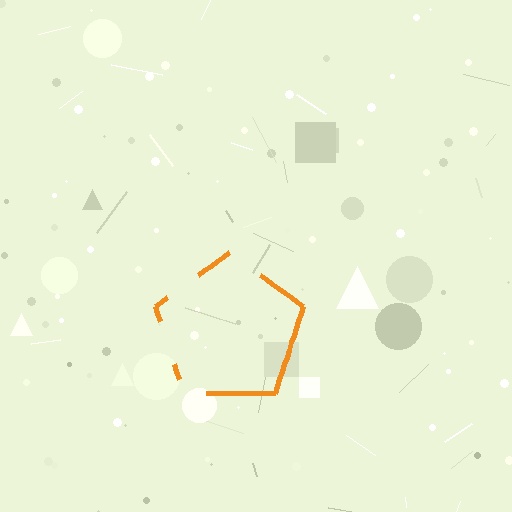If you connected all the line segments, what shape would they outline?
They would outline a pentagon.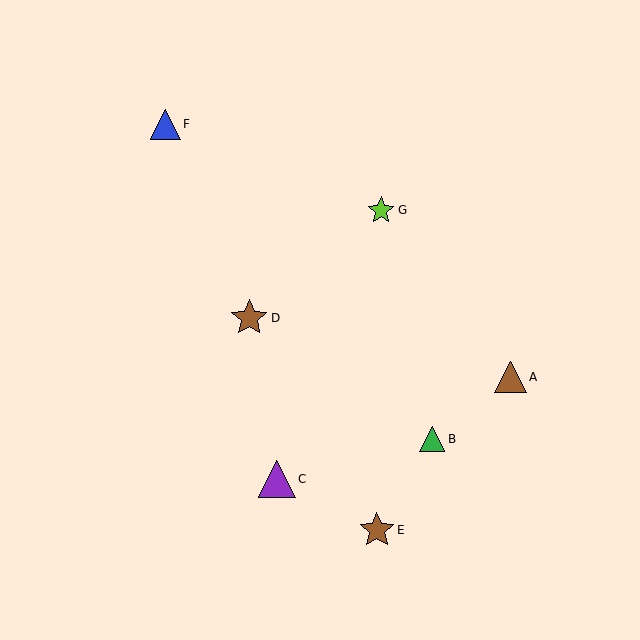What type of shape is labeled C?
Shape C is a purple triangle.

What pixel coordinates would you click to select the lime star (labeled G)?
Click at (381, 210) to select the lime star G.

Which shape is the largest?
The purple triangle (labeled C) is the largest.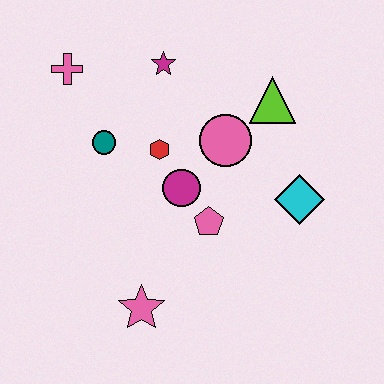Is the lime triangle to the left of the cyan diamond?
Yes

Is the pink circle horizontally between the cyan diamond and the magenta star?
Yes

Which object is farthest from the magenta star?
The pink star is farthest from the magenta star.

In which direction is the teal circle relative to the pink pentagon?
The teal circle is to the left of the pink pentagon.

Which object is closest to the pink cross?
The teal circle is closest to the pink cross.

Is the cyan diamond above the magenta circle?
No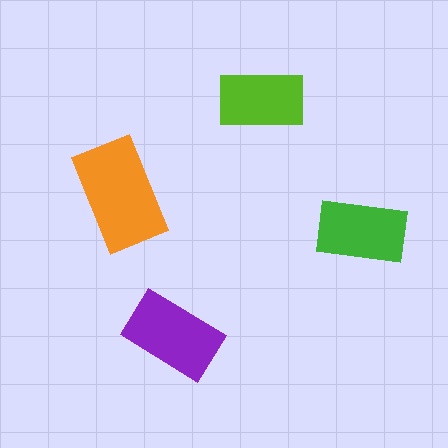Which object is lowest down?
The purple rectangle is bottommost.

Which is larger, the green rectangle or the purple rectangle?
The purple one.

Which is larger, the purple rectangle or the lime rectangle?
The purple one.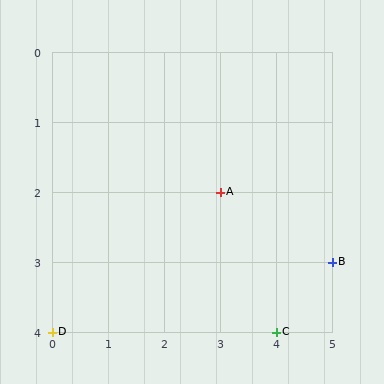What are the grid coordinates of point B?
Point B is at grid coordinates (5, 3).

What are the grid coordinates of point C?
Point C is at grid coordinates (4, 4).